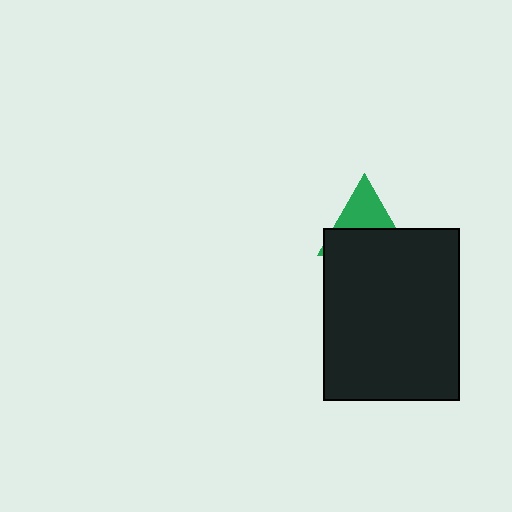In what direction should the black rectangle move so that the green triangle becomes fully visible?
The black rectangle should move down. That is the shortest direction to clear the overlap and leave the green triangle fully visible.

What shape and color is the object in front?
The object in front is a black rectangle.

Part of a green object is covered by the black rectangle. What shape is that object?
It is a triangle.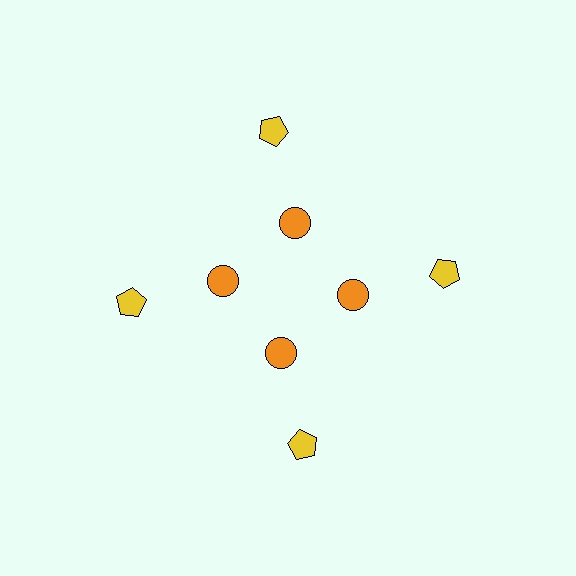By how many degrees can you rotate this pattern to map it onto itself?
The pattern maps onto itself every 90 degrees of rotation.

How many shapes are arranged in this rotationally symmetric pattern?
There are 8 shapes, arranged in 4 groups of 2.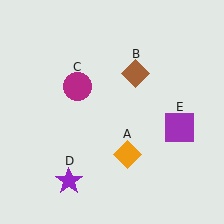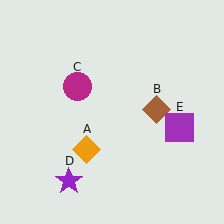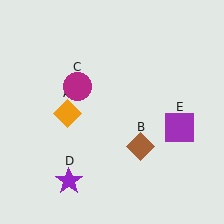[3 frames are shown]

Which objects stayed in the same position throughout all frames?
Magenta circle (object C) and purple star (object D) and purple square (object E) remained stationary.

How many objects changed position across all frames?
2 objects changed position: orange diamond (object A), brown diamond (object B).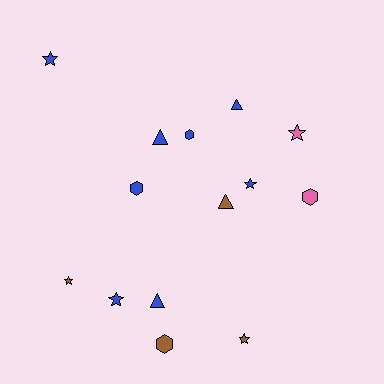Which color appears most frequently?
Blue, with 8 objects.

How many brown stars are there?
There are 2 brown stars.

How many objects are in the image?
There are 14 objects.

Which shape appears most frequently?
Star, with 6 objects.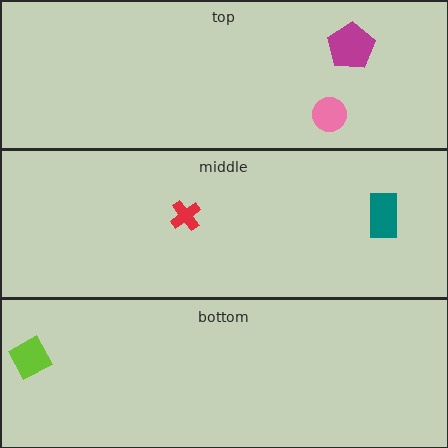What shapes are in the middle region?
The teal rectangle, the red cross.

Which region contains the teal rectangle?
The middle region.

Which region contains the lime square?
The bottom region.